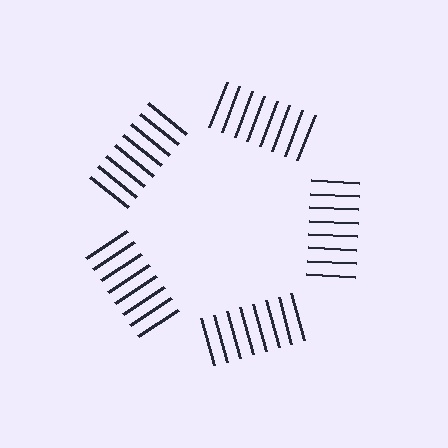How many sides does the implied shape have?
5 sides — the line-ends trace a pentagon.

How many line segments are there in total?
40 — 8 along each of the 5 edges.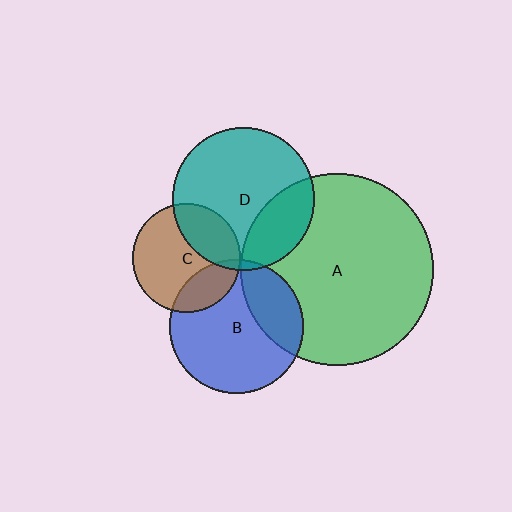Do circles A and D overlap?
Yes.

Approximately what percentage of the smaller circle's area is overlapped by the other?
Approximately 25%.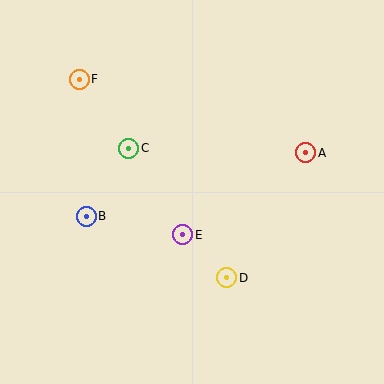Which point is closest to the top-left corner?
Point F is closest to the top-left corner.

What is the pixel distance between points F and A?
The distance between F and A is 238 pixels.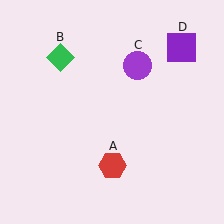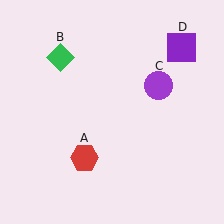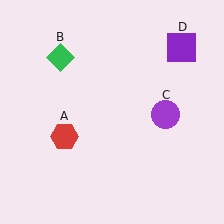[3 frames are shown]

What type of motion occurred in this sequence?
The red hexagon (object A), purple circle (object C) rotated clockwise around the center of the scene.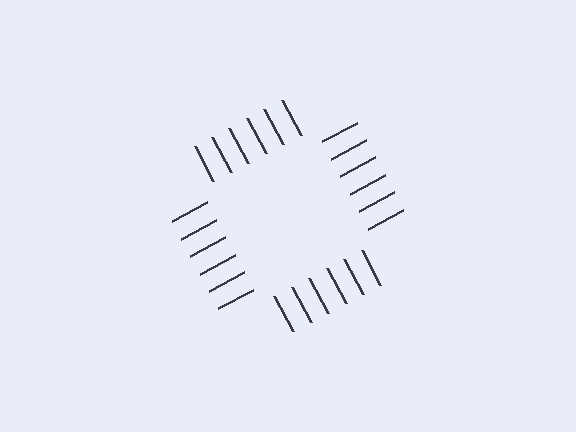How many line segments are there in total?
24 — 6 along each of the 4 edges.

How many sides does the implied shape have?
4 sides — the line-ends trace a square.